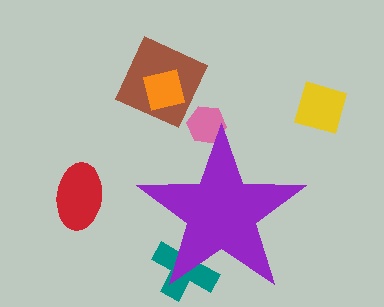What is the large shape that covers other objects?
A purple star.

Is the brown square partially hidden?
No, the brown square is fully visible.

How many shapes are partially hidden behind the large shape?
2 shapes are partially hidden.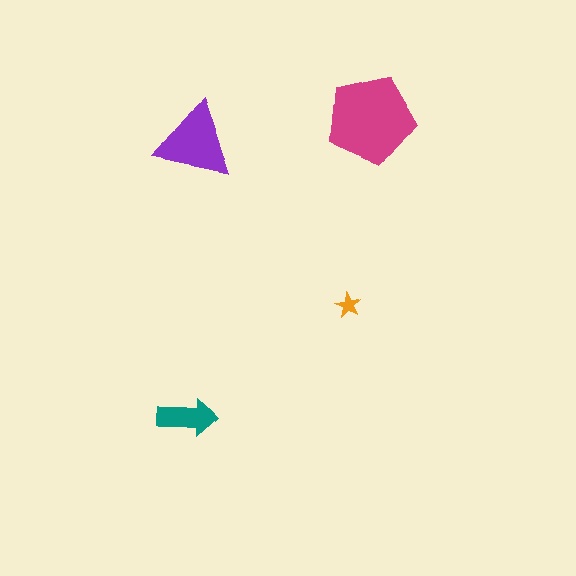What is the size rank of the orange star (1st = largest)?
4th.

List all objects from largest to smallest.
The magenta pentagon, the purple triangle, the teal arrow, the orange star.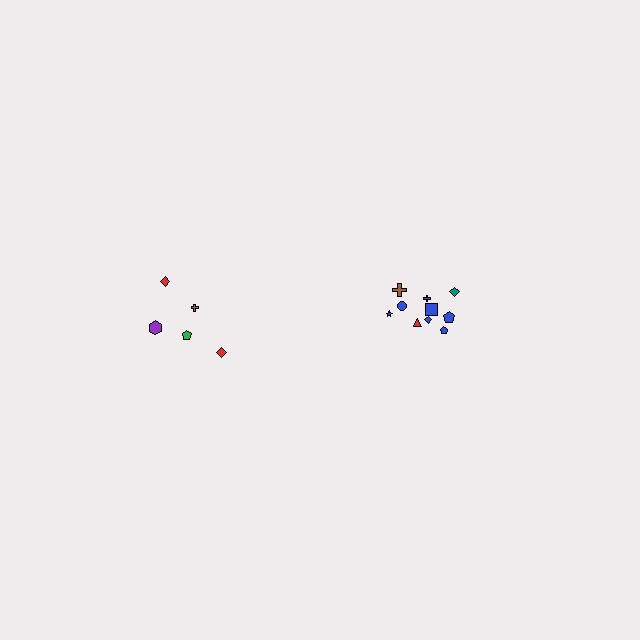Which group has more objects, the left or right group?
The right group.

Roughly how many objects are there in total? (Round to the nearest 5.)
Roughly 15 objects in total.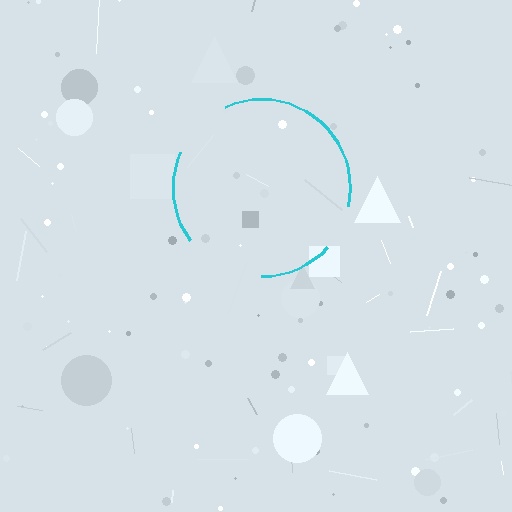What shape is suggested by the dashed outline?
The dashed outline suggests a circle.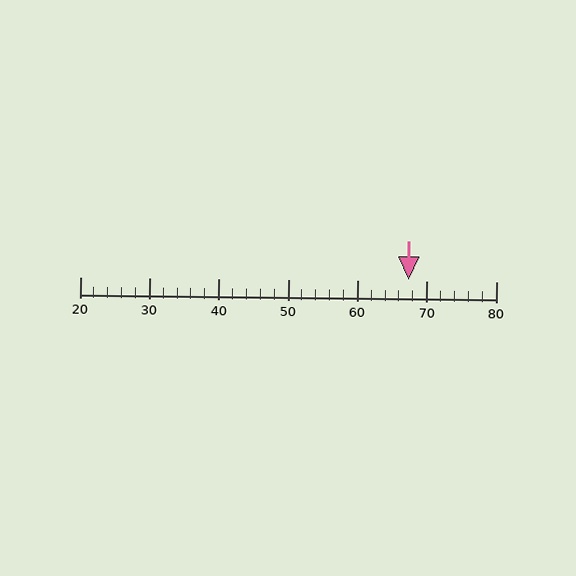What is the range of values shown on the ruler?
The ruler shows values from 20 to 80.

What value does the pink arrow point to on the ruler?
The pink arrow points to approximately 67.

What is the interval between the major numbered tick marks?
The major tick marks are spaced 10 units apart.